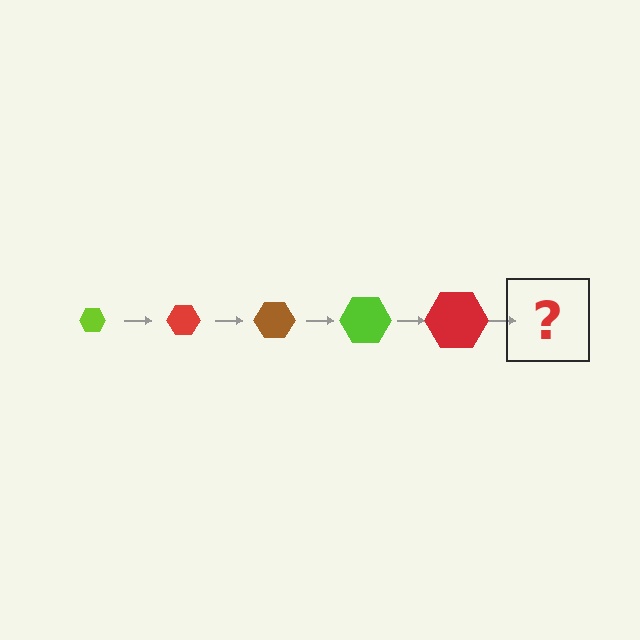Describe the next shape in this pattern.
It should be a brown hexagon, larger than the previous one.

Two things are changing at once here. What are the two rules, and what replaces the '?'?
The two rules are that the hexagon grows larger each step and the color cycles through lime, red, and brown. The '?' should be a brown hexagon, larger than the previous one.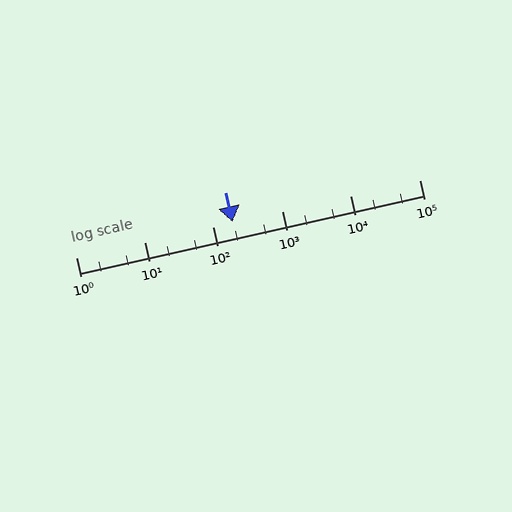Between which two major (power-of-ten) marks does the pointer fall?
The pointer is between 100 and 1000.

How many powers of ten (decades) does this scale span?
The scale spans 5 decades, from 1 to 100000.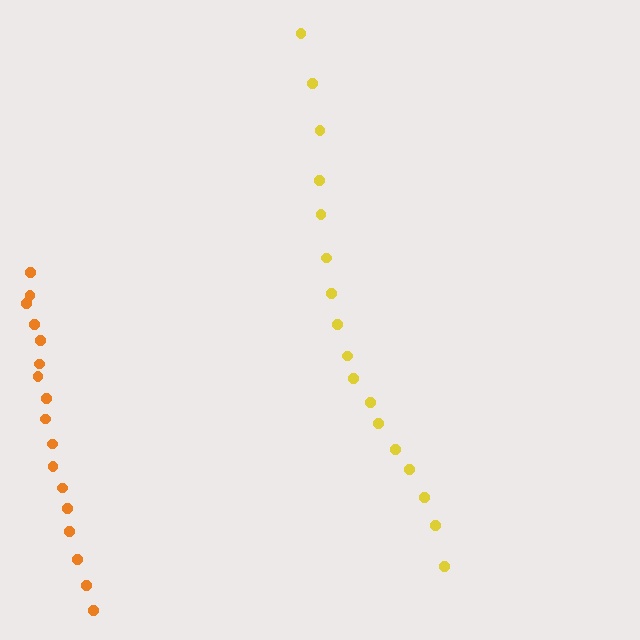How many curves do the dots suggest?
There are 2 distinct paths.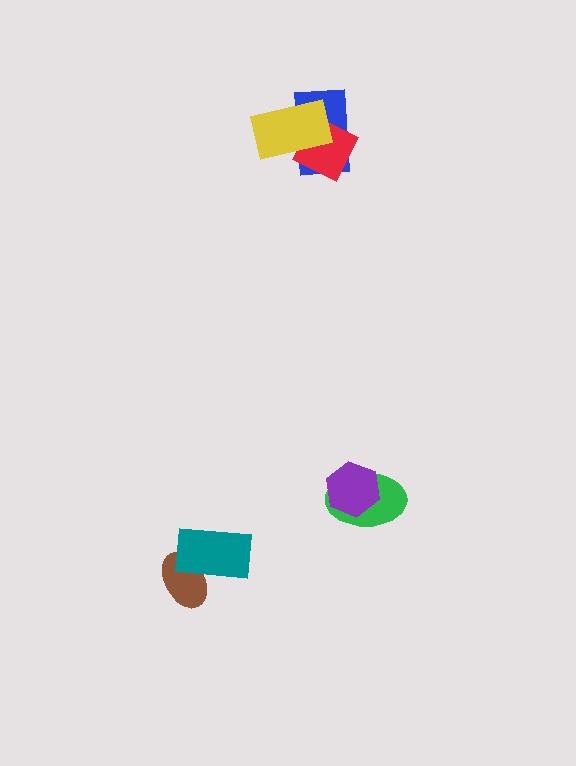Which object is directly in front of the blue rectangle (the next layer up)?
The red diamond is directly in front of the blue rectangle.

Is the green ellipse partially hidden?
Yes, it is partially covered by another shape.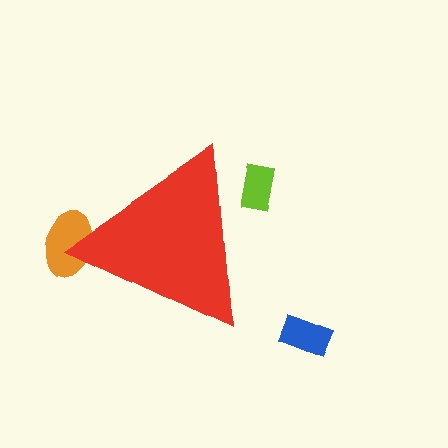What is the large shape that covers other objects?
A red triangle.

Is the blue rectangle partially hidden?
No, the blue rectangle is fully visible.